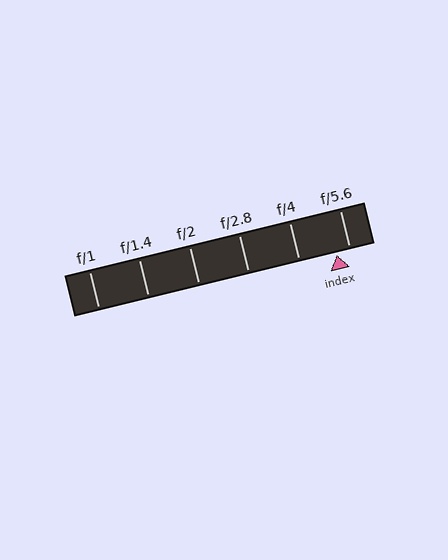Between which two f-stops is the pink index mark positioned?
The index mark is between f/4 and f/5.6.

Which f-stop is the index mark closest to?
The index mark is closest to f/5.6.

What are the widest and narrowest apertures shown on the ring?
The widest aperture shown is f/1 and the narrowest is f/5.6.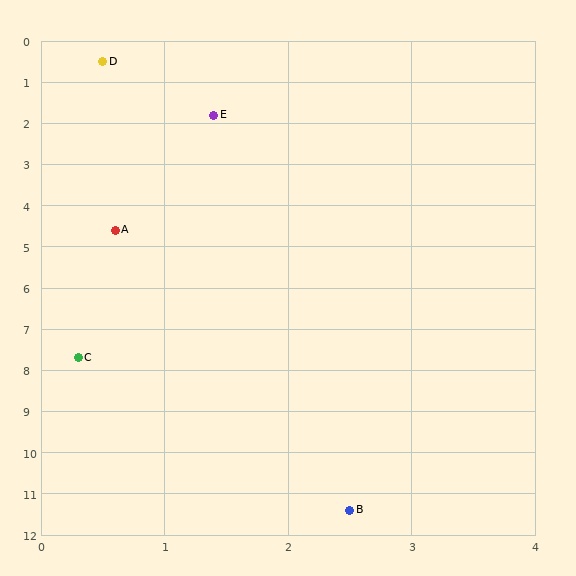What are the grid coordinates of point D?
Point D is at approximately (0.5, 0.5).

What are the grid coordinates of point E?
Point E is at approximately (1.4, 1.8).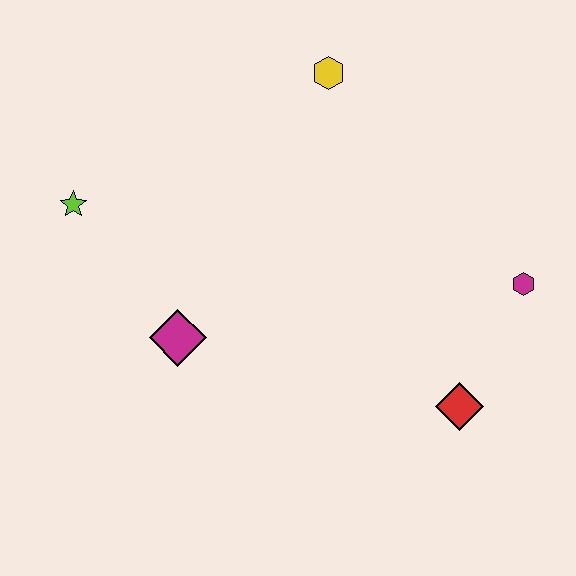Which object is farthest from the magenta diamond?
The magenta hexagon is farthest from the magenta diamond.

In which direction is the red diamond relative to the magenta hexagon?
The red diamond is below the magenta hexagon.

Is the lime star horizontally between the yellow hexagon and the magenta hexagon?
No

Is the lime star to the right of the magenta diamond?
No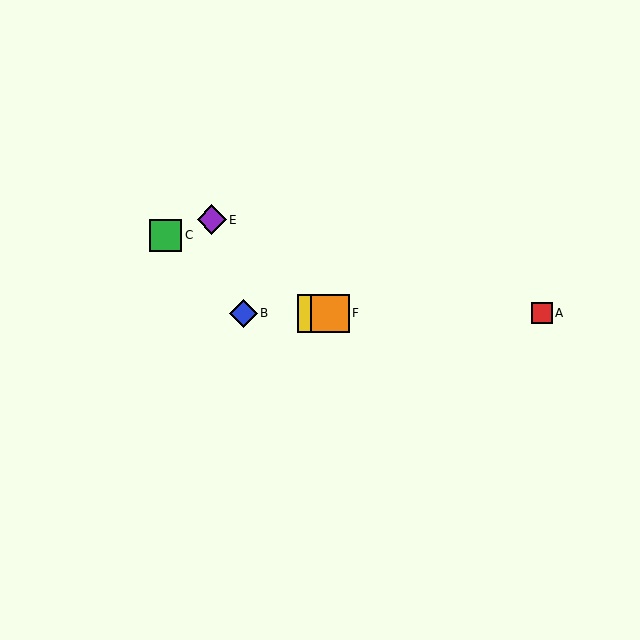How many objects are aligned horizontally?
4 objects (A, B, D, F) are aligned horizontally.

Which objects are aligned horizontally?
Objects A, B, D, F are aligned horizontally.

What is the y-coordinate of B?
Object B is at y≈313.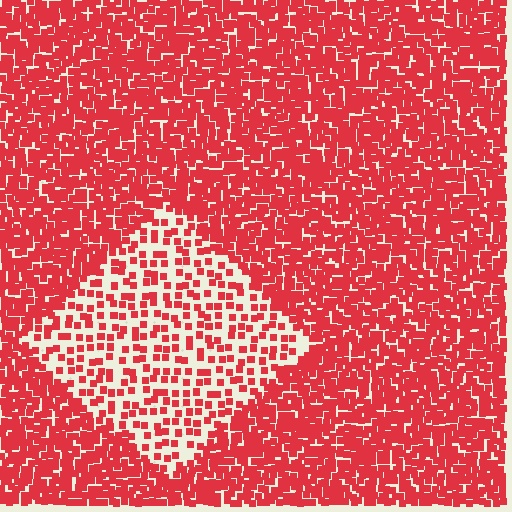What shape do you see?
I see a diamond.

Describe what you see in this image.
The image contains small red elements arranged at two different densities. A diamond-shaped region is visible where the elements are less densely packed than the surrounding area.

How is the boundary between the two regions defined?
The boundary is defined by a change in element density (approximately 2.5x ratio). All elements are the same color, size, and shape.